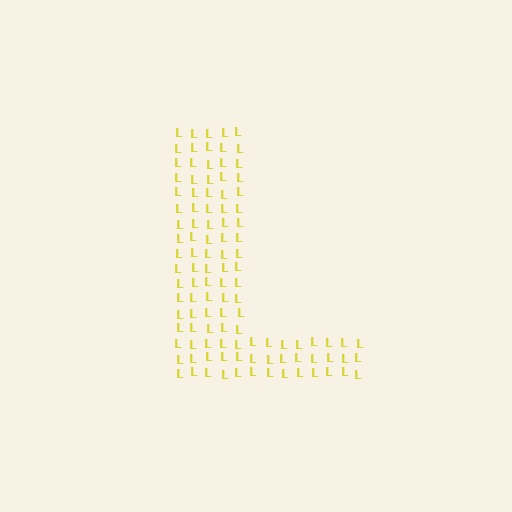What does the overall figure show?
The overall figure shows the letter L.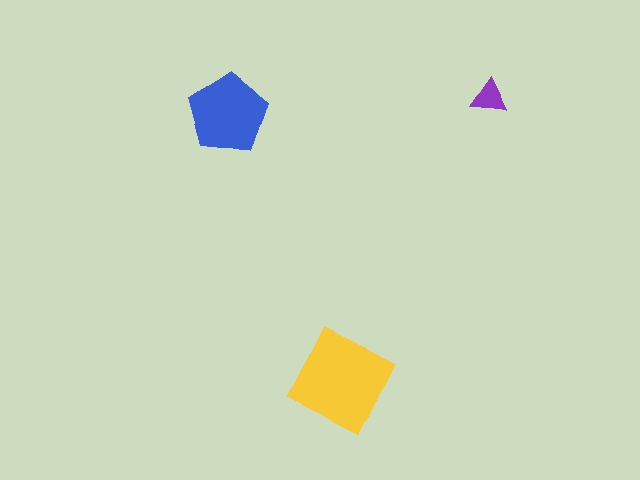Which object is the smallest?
The purple triangle.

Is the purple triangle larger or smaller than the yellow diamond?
Smaller.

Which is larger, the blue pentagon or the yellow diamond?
The yellow diamond.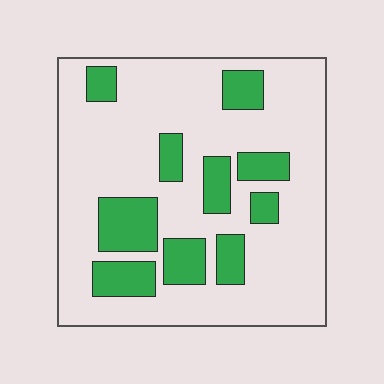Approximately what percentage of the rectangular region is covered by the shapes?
Approximately 25%.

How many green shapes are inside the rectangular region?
10.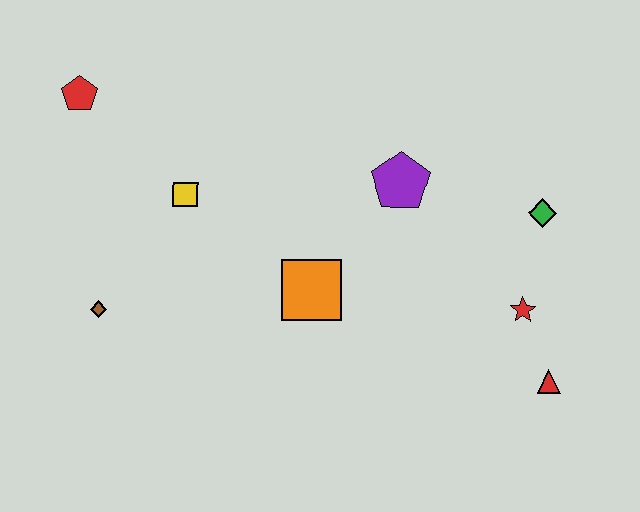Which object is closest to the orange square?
The purple pentagon is closest to the orange square.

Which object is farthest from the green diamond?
The red pentagon is farthest from the green diamond.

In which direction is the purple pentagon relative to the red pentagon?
The purple pentagon is to the right of the red pentagon.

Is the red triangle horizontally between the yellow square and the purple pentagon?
No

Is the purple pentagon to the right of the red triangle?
No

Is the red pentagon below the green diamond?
No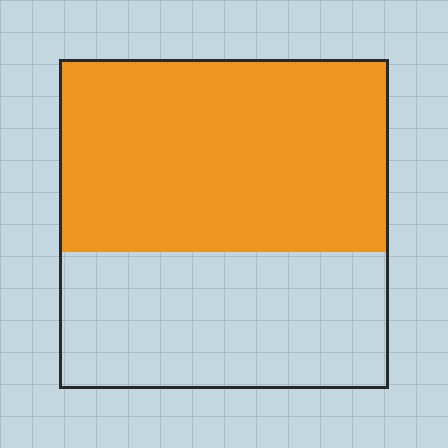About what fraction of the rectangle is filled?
About three fifths (3/5).